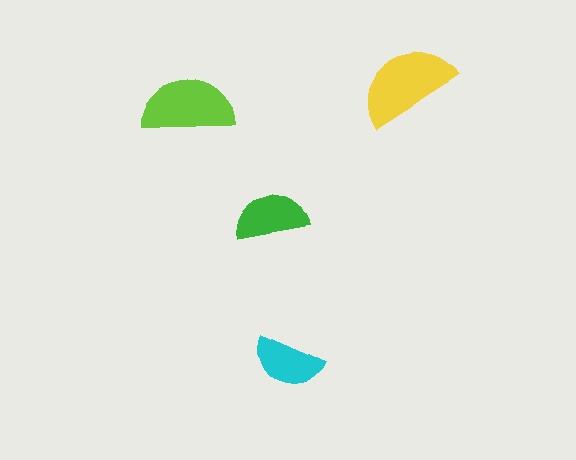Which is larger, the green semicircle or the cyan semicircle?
The green one.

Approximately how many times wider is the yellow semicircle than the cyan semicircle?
About 1.5 times wider.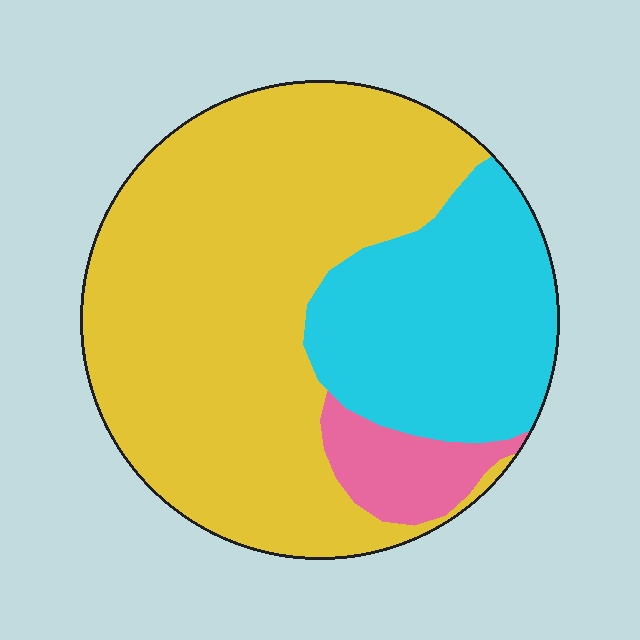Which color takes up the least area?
Pink, at roughly 5%.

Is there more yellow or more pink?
Yellow.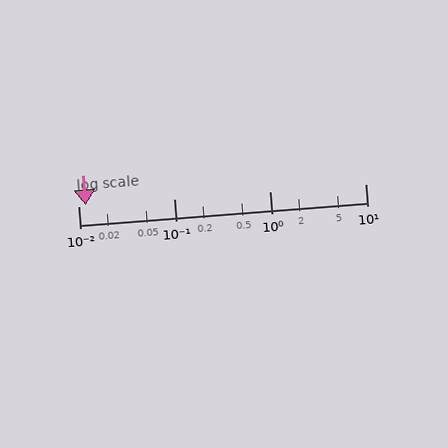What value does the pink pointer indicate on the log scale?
The pointer indicates approximately 0.012.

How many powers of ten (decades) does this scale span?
The scale spans 3 decades, from 0.01 to 10.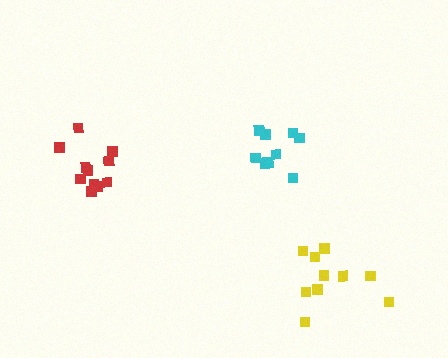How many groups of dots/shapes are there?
There are 3 groups.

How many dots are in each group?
Group 1: 9 dots, Group 2: 10 dots, Group 3: 11 dots (30 total).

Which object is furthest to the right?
The yellow cluster is rightmost.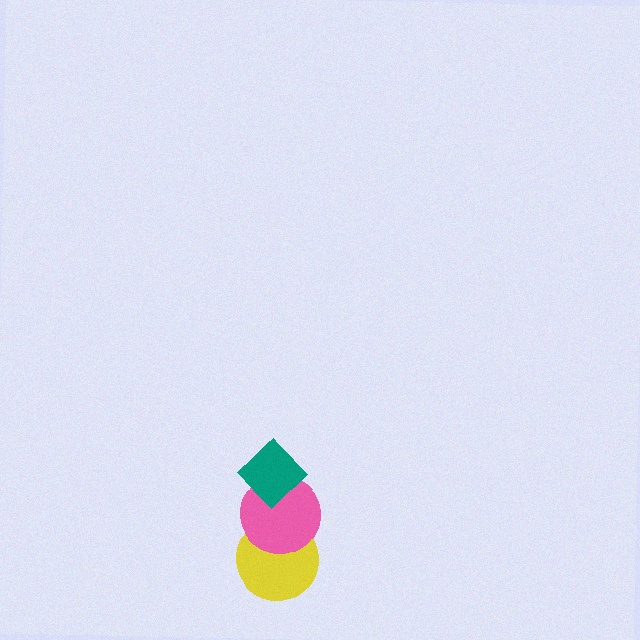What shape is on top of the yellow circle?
The pink circle is on top of the yellow circle.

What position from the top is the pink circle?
The pink circle is 2nd from the top.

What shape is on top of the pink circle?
The teal diamond is on top of the pink circle.